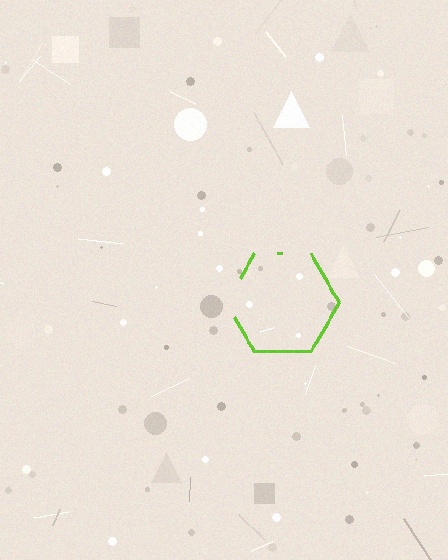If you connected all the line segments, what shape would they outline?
They would outline a hexagon.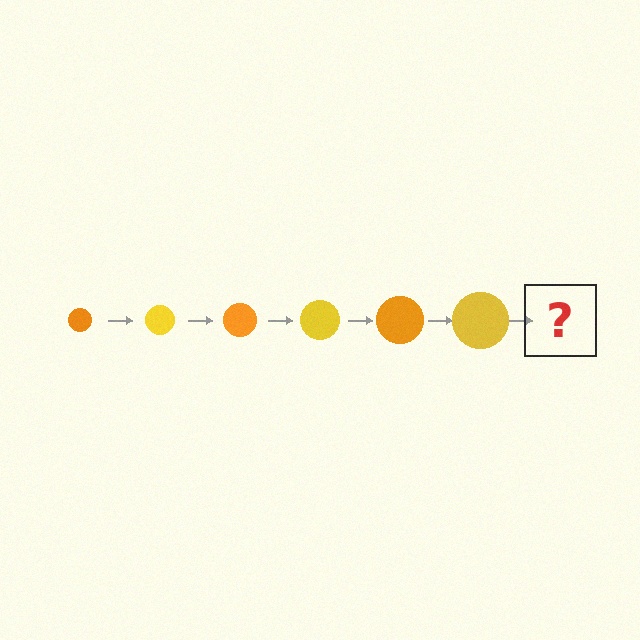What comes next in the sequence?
The next element should be an orange circle, larger than the previous one.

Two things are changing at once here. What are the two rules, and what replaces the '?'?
The two rules are that the circle grows larger each step and the color cycles through orange and yellow. The '?' should be an orange circle, larger than the previous one.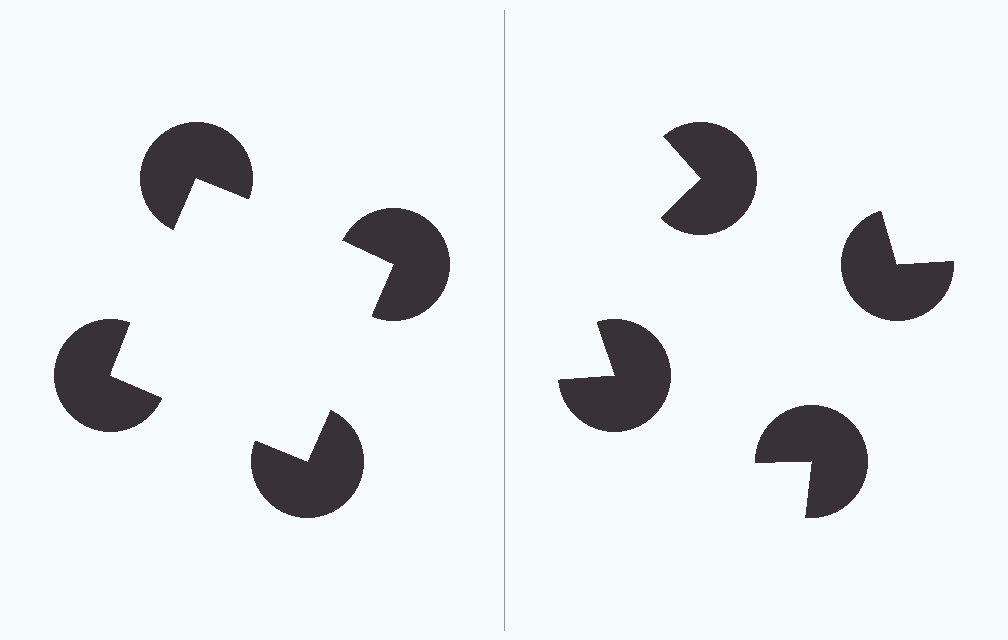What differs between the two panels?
The pac-man discs are positioned identically on both sides; only the wedge orientations differ. On the left they align to a square; on the right they are misaligned.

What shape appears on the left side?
An illusory square.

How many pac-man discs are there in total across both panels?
8 — 4 on each side.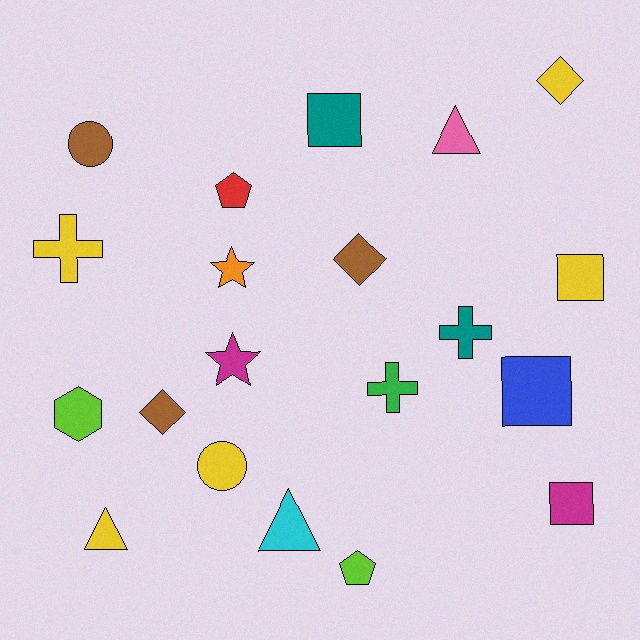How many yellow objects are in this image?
There are 5 yellow objects.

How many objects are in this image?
There are 20 objects.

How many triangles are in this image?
There are 3 triangles.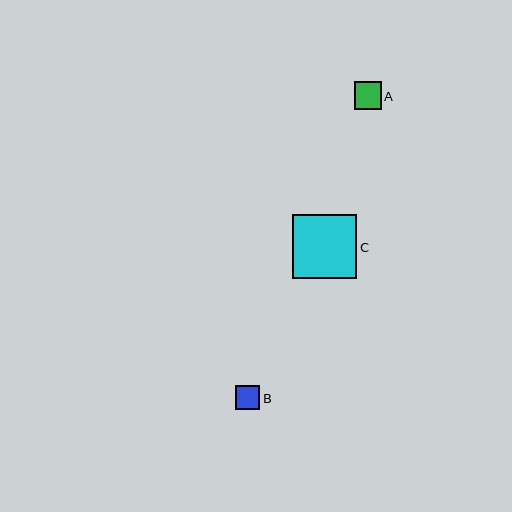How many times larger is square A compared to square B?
Square A is approximately 1.1 times the size of square B.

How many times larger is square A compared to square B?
Square A is approximately 1.1 times the size of square B.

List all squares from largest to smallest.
From largest to smallest: C, A, B.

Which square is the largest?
Square C is the largest with a size of approximately 64 pixels.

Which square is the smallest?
Square B is the smallest with a size of approximately 25 pixels.